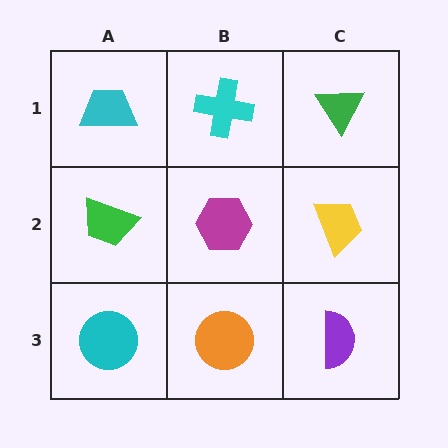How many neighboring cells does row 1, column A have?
2.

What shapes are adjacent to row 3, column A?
A green trapezoid (row 2, column A), an orange circle (row 3, column B).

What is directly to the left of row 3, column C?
An orange circle.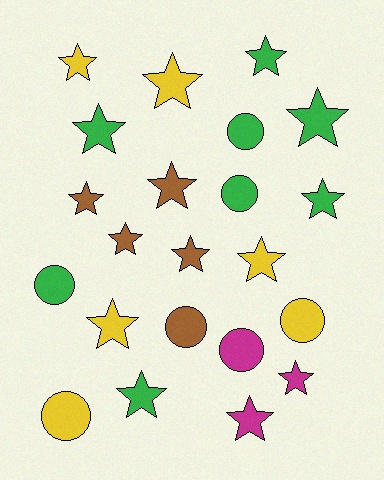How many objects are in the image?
There are 22 objects.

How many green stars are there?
There are 5 green stars.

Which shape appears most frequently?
Star, with 15 objects.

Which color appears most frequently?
Green, with 8 objects.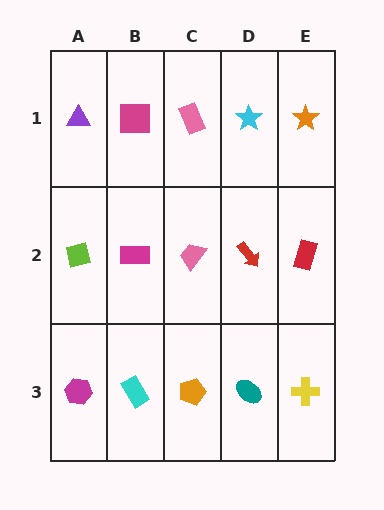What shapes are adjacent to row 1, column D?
A red arrow (row 2, column D), a pink rectangle (row 1, column C), an orange star (row 1, column E).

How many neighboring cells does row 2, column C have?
4.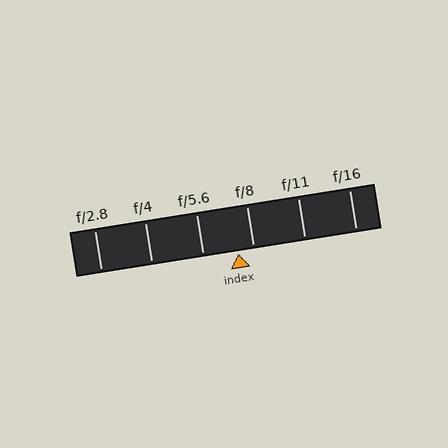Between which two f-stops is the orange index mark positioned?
The index mark is between f/5.6 and f/8.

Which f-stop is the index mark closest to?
The index mark is closest to f/8.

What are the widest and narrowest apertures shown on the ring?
The widest aperture shown is f/2.8 and the narrowest is f/16.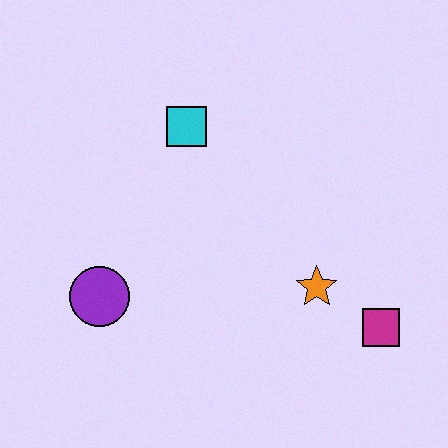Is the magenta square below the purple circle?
Yes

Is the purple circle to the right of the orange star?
No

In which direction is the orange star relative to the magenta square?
The orange star is to the left of the magenta square.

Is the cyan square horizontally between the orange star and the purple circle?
Yes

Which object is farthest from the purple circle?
The magenta square is farthest from the purple circle.